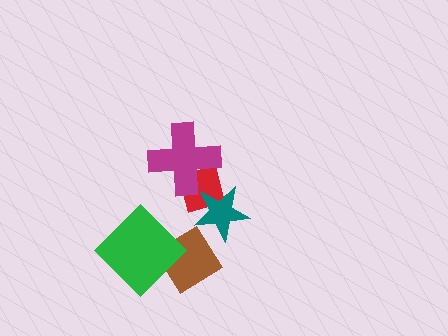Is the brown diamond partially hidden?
Yes, it is partially covered by another shape.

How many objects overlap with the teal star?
2 objects overlap with the teal star.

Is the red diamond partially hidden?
Yes, it is partially covered by another shape.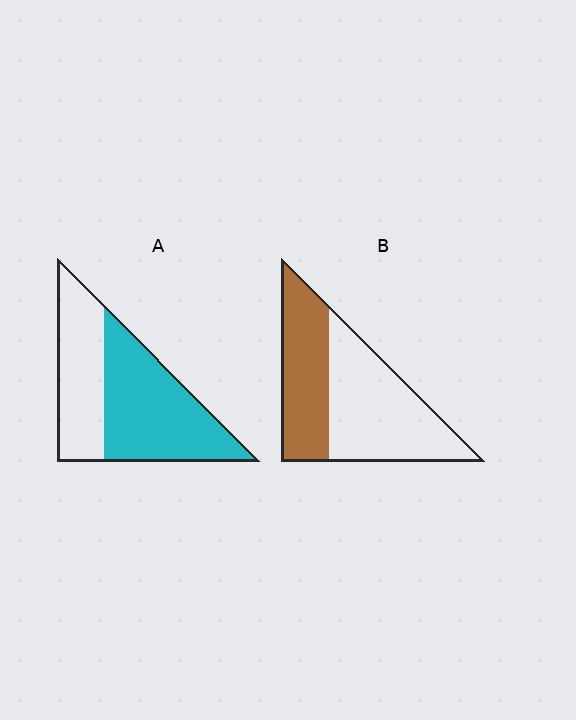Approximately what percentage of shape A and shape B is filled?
A is approximately 60% and B is approximately 40%.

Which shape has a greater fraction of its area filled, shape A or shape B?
Shape A.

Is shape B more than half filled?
No.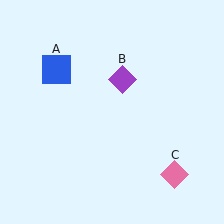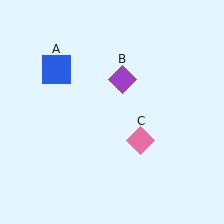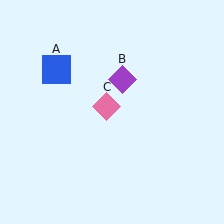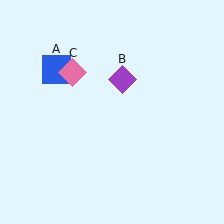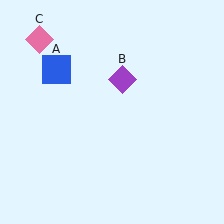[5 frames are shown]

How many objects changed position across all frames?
1 object changed position: pink diamond (object C).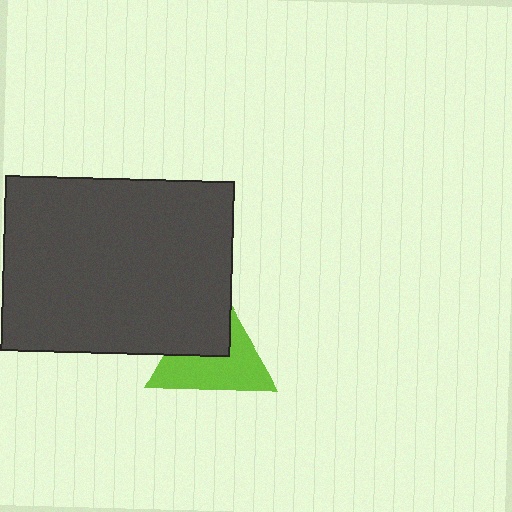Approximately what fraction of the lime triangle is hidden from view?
Roughly 41% of the lime triangle is hidden behind the dark gray rectangle.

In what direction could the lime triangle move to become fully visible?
The lime triangle could move toward the lower-right. That would shift it out from behind the dark gray rectangle entirely.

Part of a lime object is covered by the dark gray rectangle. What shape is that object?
It is a triangle.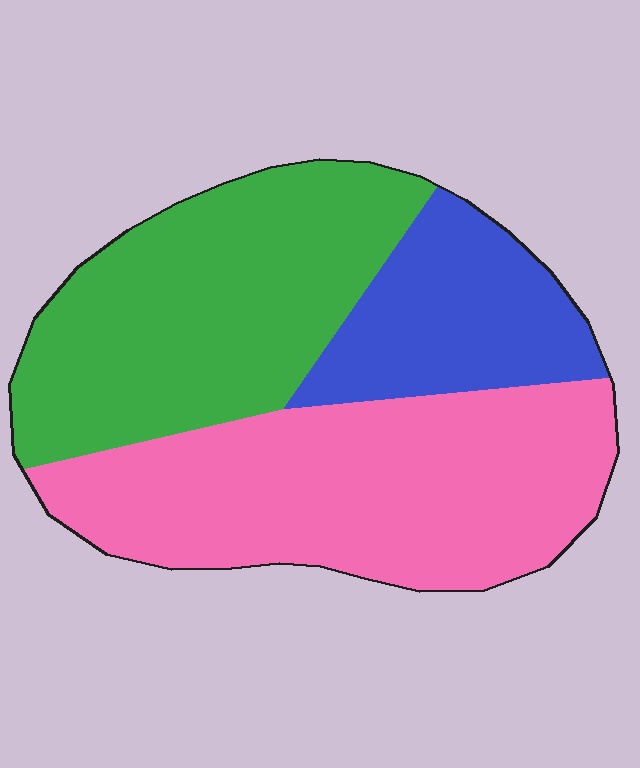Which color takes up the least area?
Blue, at roughly 20%.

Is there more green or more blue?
Green.